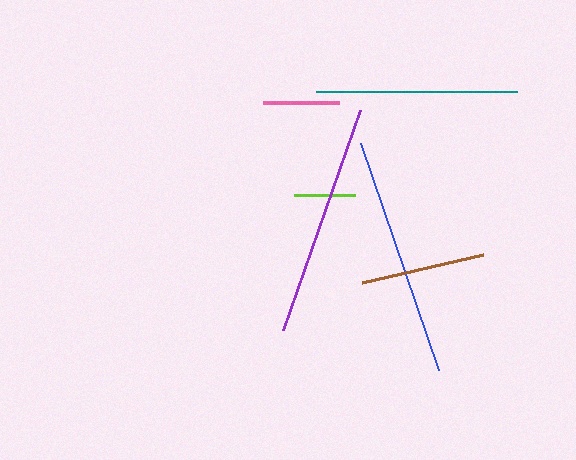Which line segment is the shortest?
The lime line is the shortest at approximately 60 pixels.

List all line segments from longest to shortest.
From longest to shortest: blue, purple, teal, brown, pink, lime.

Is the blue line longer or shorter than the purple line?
The blue line is longer than the purple line.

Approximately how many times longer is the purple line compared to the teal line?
The purple line is approximately 1.2 times the length of the teal line.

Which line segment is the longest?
The blue line is the longest at approximately 240 pixels.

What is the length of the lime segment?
The lime segment is approximately 60 pixels long.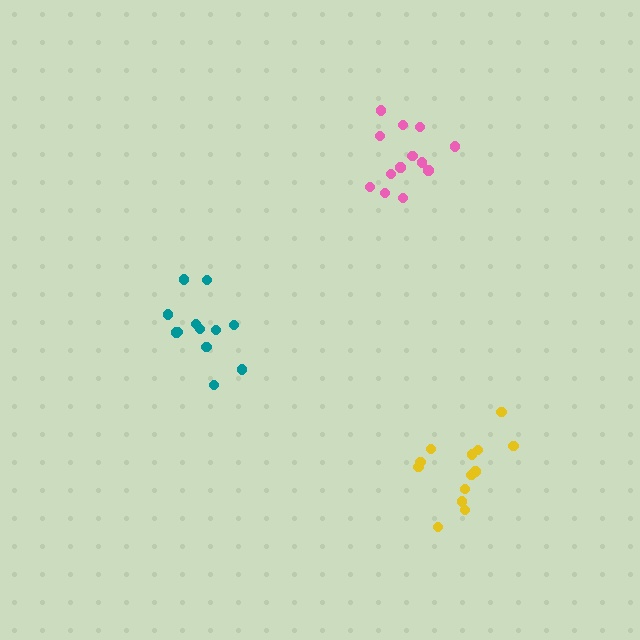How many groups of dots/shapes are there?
There are 3 groups.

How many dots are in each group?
Group 1: 12 dots, Group 2: 13 dots, Group 3: 13 dots (38 total).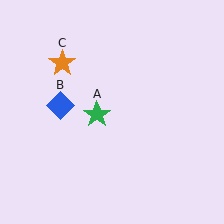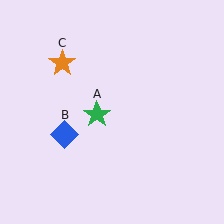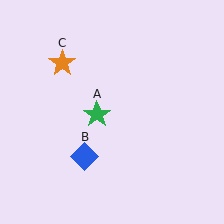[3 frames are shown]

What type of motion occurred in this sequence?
The blue diamond (object B) rotated counterclockwise around the center of the scene.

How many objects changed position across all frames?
1 object changed position: blue diamond (object B).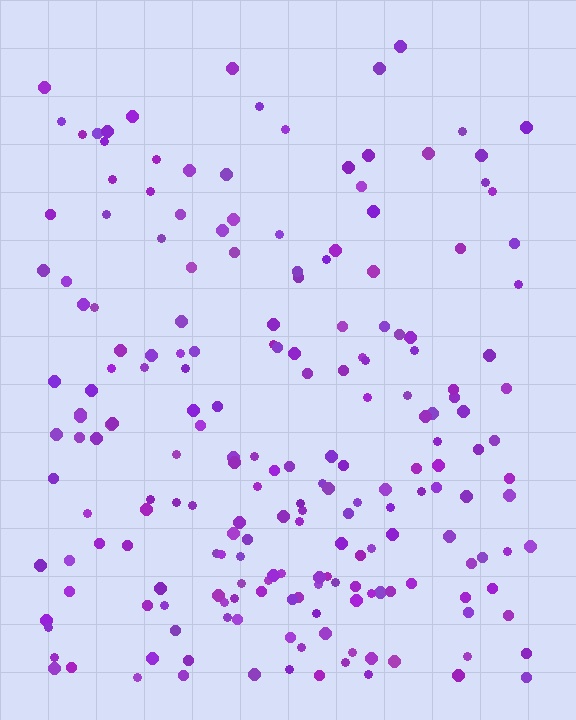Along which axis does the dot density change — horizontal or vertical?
Vertical.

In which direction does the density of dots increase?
From top to bottom, with the bottom side densest.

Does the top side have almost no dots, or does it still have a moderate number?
Still a moderate number, just noticeably fewer than the bottom.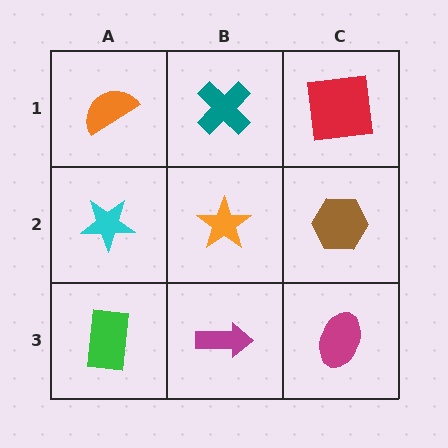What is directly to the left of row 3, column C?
A magenta arrow.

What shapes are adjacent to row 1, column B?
An orange star (row 2, column B), an orange semicircle (row 1, column A), a red square (row 1, column C).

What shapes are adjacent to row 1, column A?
A cyan star (row 2, column A), a teal cross (row 1, column B).